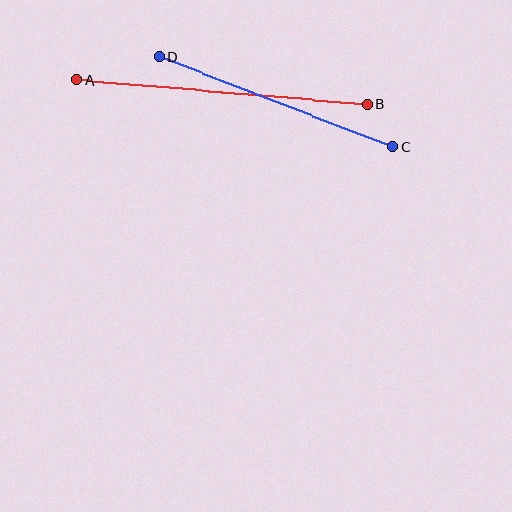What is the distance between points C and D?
The distance is approximately 250 pixels.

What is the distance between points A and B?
The distance is approximately 292 pixels.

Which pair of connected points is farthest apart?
Points A and B are farthest apart.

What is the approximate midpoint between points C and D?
The midpoint is at approximately (276, 102) pixels.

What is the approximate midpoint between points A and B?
The midpoint is at approximately (222, 92) pixels.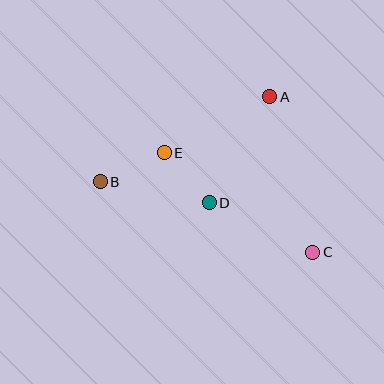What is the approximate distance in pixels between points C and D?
The distance between C and D is approximately 115 pixels.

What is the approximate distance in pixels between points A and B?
The distance between A and B is approximately 190 pixels.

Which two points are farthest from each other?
Points B and C are farthest from each other.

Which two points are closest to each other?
Points D and E are closest to each other.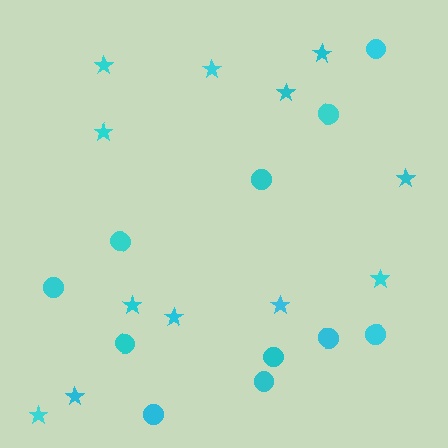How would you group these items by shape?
There are 2 groups: one group of stars (12) and one group of circles (11).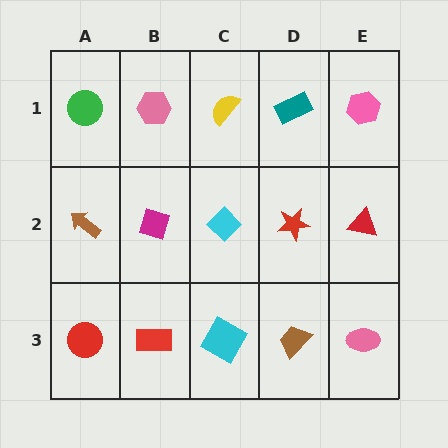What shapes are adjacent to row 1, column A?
A brown arrow (row 2, column A), a pink hexagon (row 1, column B).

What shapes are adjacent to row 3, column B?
A magenta diamond (row 2, column B), a red circle (row 3, column A), a cyan square (row 3, column C).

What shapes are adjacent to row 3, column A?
A brown arrow (row 2, column A), a red rectangle (row 3, column B).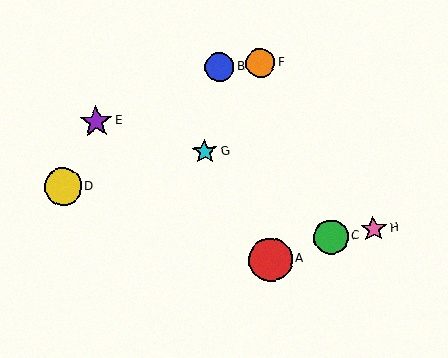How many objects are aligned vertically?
2 objects (A, F) are aligned vertically.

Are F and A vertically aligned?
Yes, both are at x≈260.